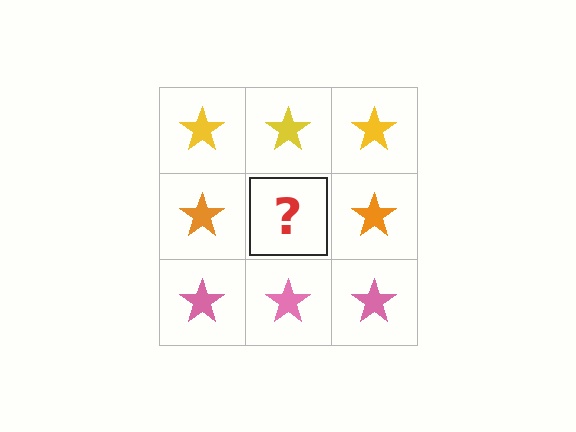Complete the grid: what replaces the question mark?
The question mark should be replaced with an orange star.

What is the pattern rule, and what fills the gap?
The rule is that each row has a consistent color. The gap should be filled with an orange star.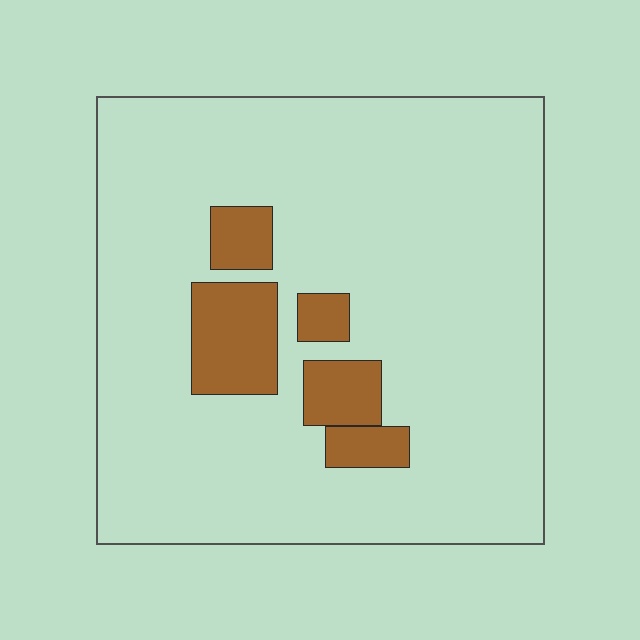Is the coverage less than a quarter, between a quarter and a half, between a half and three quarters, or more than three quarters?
Less than a quarter.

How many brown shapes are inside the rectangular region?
5.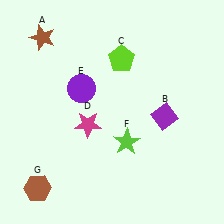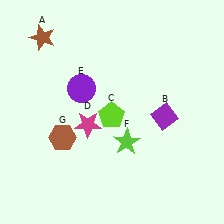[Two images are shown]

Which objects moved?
The objects that moved are: the lime pentagon (C), the brown hexagon (G).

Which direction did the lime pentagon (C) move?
The lime pentagon (C) moved down.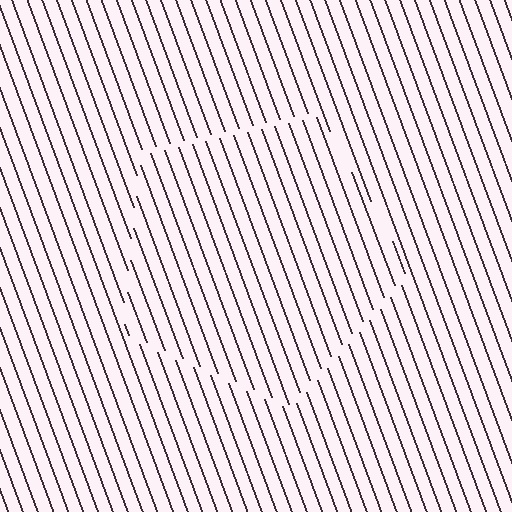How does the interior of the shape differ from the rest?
The interior of the shape contains the same grating, shifted by half a period — the contour is defined by the phase discontinuity where line-ends from the inner and outer gratings abut.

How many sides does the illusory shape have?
5 sides — the line-ends trace a pentagon.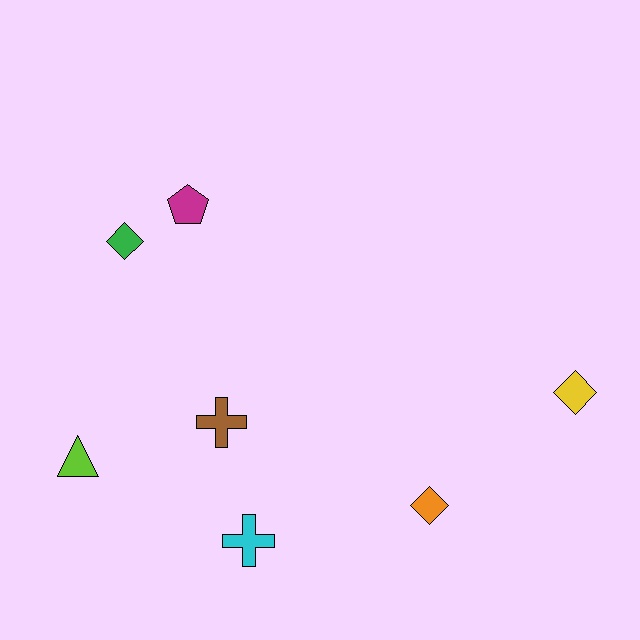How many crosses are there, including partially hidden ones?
There are 2 crosses.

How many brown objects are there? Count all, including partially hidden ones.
There is 1 brown object.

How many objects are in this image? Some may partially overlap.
There are 7 objects.